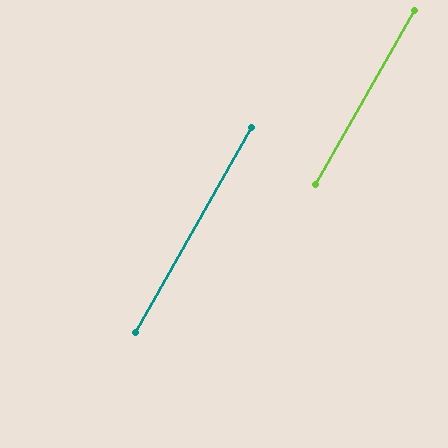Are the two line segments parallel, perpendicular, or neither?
Parallel — their directions differ by only 0.2°.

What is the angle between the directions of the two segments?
Approximately 0 degrees.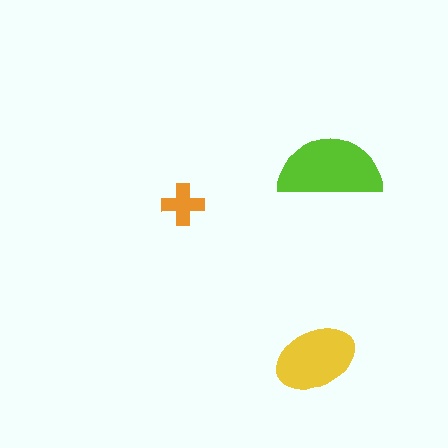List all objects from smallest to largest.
The orange cross, the yellow ellipse, the lime semicircle.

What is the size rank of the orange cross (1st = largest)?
3rd.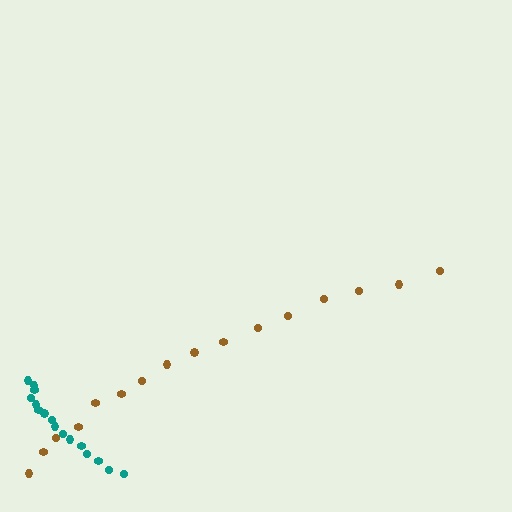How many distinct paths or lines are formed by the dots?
There are 2 distinct paths.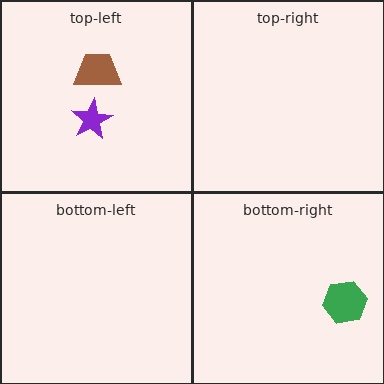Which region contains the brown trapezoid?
The top-left region.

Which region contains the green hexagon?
The bottom-right region.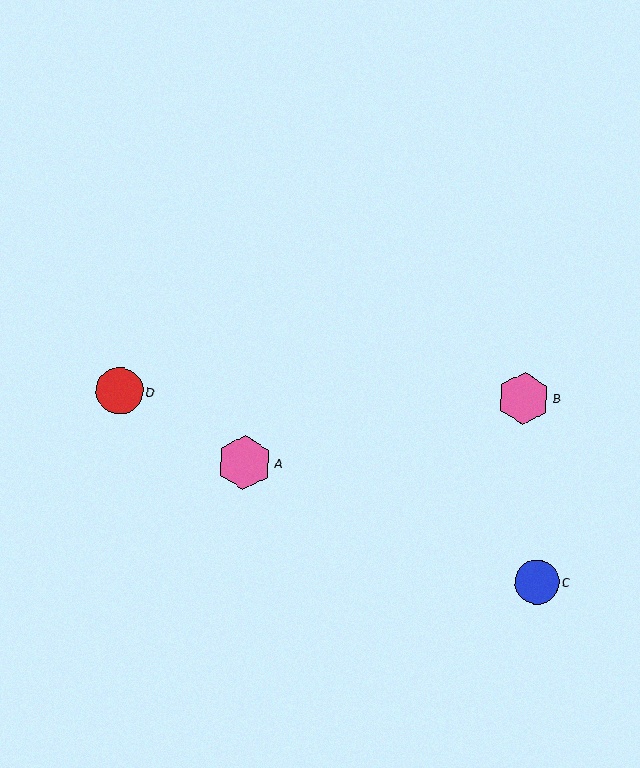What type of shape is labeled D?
Shape D is a red circle.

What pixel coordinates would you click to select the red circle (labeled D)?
Click at (119, 391) to select the red circle D.